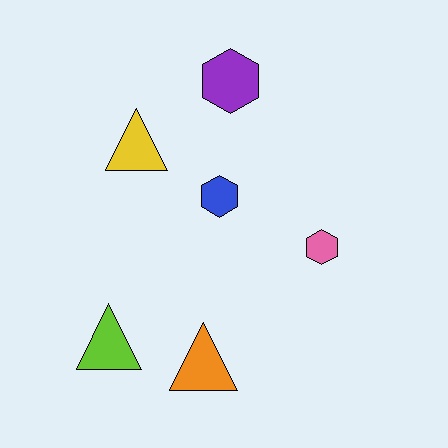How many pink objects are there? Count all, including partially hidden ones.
There is 1 pink object.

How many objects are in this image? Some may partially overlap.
There are 6 objects.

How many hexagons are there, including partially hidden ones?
There are 3 hexagons.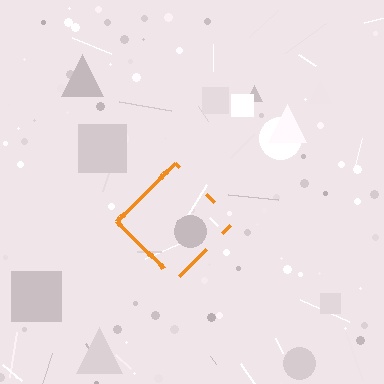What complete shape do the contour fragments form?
The contour fragments form a diamond.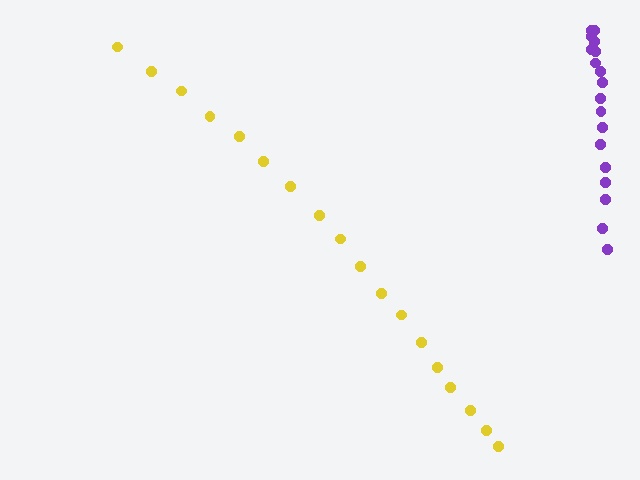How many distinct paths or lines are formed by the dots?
There are 2 distinct paths.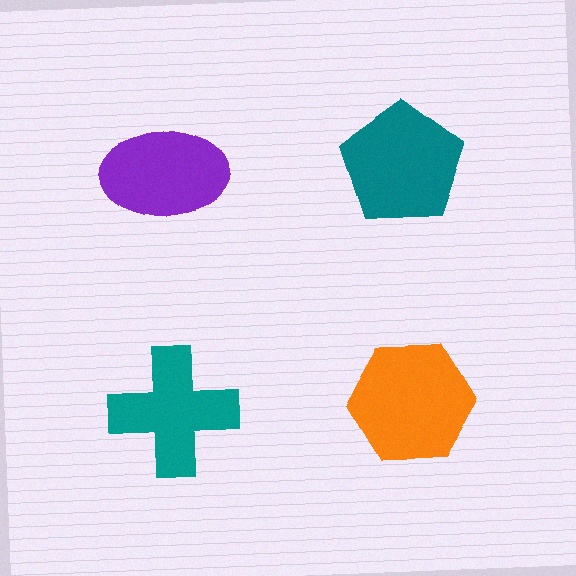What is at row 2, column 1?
A teal cross.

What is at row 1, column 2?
A teal pentagon.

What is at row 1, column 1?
A purple ellipse.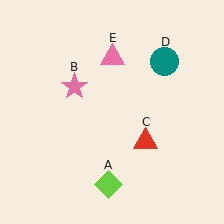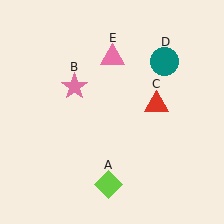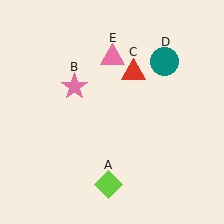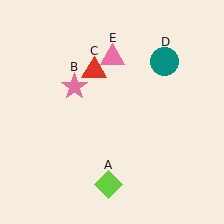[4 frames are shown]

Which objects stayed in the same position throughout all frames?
Lime diamond (object A) and pink star (object B) and teal circle (object D) and pink triangle (object E) remained stationary.